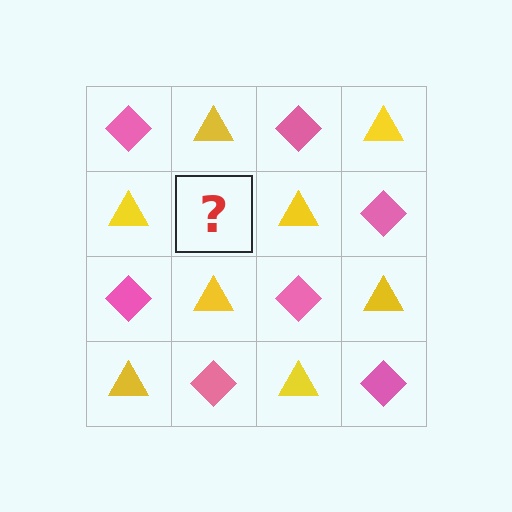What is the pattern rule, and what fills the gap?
The rule is that it alternates pink diamond and yellow triangle in a checkerboard pattern. The gap should be filled with a pink diamond.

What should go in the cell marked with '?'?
The missing cell should contain a pink diamond.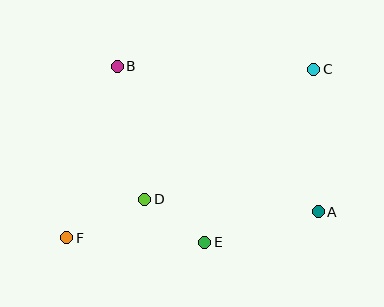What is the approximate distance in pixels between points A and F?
The distance between A and F is approximately 253 pixels.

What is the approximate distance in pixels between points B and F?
The distance between B and F is approximately 179 pixels.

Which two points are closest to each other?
Points D and E are closest to each other.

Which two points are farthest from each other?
Points C and F are farthest from each other.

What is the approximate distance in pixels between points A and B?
The distance between A and B is approximately 248 pixels.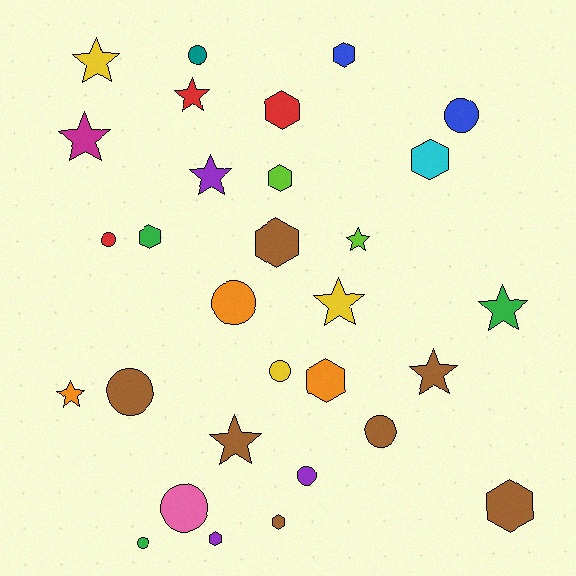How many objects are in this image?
There are 30 objects.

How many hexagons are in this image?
There are 10 hexagons.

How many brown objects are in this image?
There are 7 brown objects.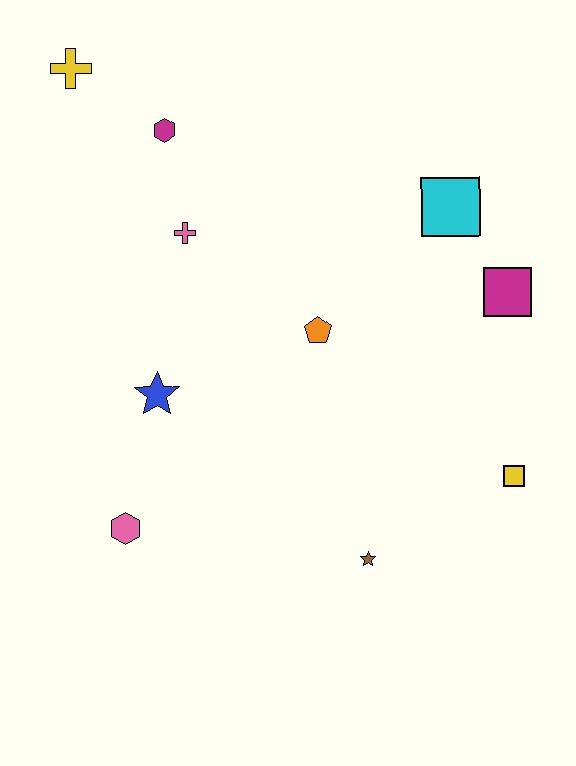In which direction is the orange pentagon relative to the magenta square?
The orange pentagon is to the left of the magenta square.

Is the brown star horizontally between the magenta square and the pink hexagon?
Yes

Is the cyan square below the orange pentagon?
No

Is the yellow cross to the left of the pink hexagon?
Yes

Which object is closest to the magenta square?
The cyan square is closest to the magenta square.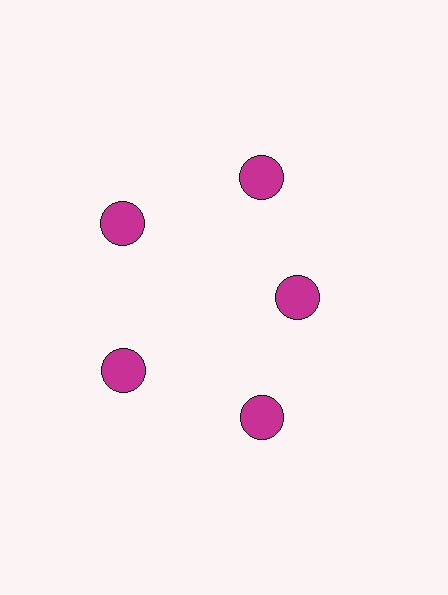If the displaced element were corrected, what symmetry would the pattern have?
It would have 5-fold rotational symmetry — the pattern would map onto itself every 72 degrees.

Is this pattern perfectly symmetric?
No. The 5 magenta circles are arranged in a ring, but one element near the 3 o'clock position is pulled inward toward the center, breaking the 5-fold rotational symmetry.